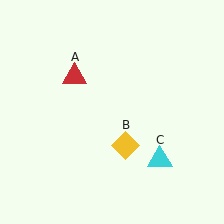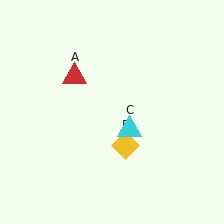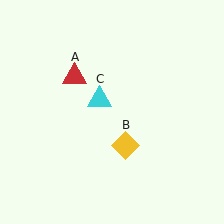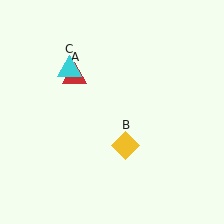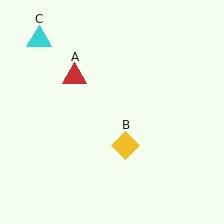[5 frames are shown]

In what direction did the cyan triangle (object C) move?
The cyan triangle (object C) moved up and to the left.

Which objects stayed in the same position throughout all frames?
Red triangle (object A) and yellow diamond (object B) remained stationary.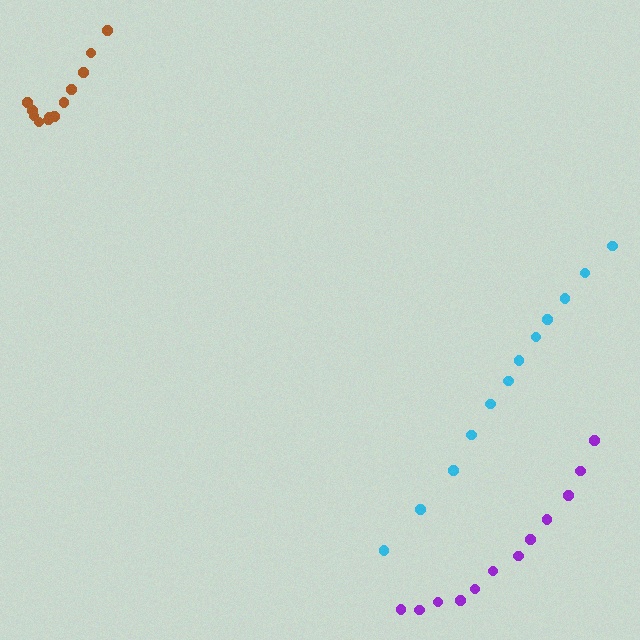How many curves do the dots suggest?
There are 3 distinct paths.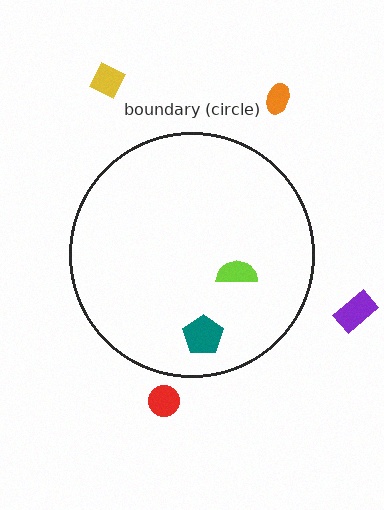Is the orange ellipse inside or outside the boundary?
Outside.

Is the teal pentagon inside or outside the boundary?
Inside.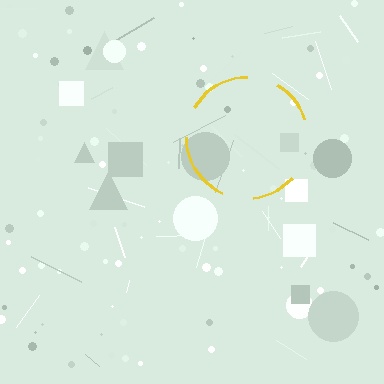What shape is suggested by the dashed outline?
The dashed outline suggests a circle.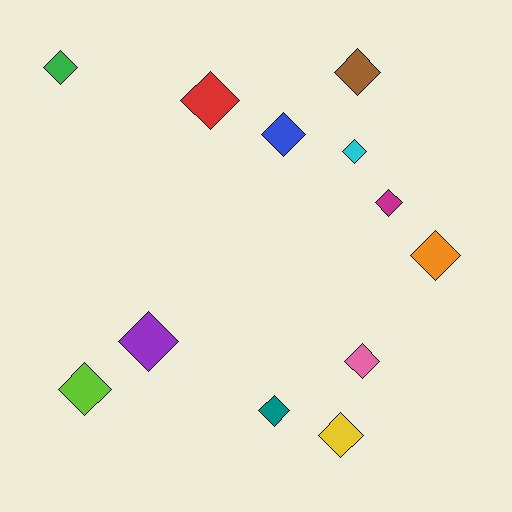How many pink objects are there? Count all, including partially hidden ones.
There is 1 pink object.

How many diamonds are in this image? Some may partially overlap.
There are 12 diamonds.